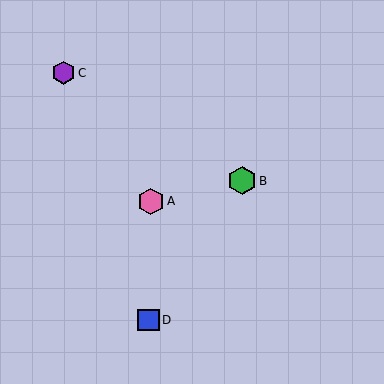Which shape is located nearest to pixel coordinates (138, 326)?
The blue square (labeled D) at (149, 320) is nearest to that location.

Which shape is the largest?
The green hexagon (labeled B) is the largest.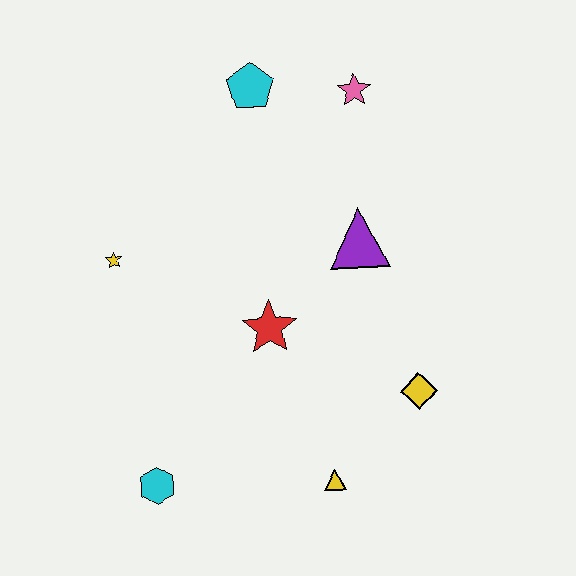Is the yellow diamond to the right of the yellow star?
Yes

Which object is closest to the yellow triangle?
The yellow diamond is closest to the yellow triangle.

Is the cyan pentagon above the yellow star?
Yes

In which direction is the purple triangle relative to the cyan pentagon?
The purple triangle is below the cyan pentagon.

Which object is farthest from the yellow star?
The yellow diamond is farthest from the yellow star.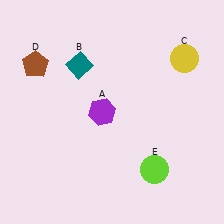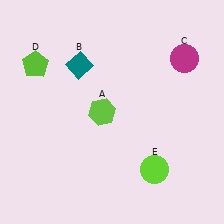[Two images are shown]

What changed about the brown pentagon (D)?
In Image 1, D is brown. In Image 2, it changed to lime.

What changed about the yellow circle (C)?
In Image 1, C is yellow. In Image 2, it changed to magenta.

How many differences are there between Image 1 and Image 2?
There are 3 differences between the two images.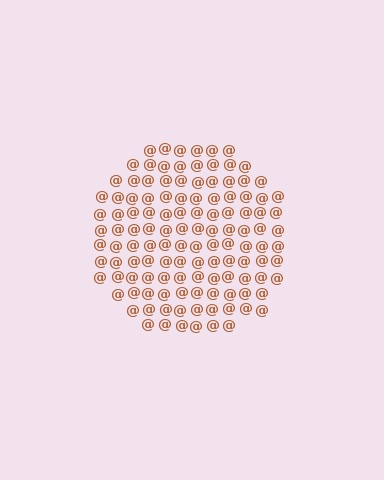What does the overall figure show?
The overall figure shows a circle.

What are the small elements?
The small elements are at signs.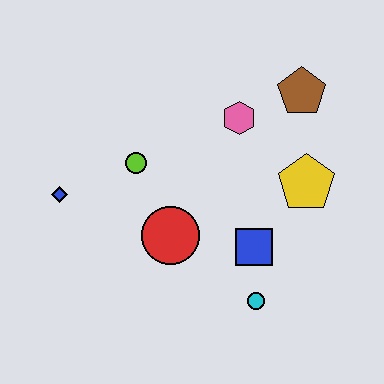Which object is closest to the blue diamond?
The lime circle is closest to the blue diamond.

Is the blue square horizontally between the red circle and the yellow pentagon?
Yes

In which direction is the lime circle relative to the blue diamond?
The lime circle is to the right of the blue diamond.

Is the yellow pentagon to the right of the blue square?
Yes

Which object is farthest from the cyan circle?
The blue diamond is farthest from the cyan circle.